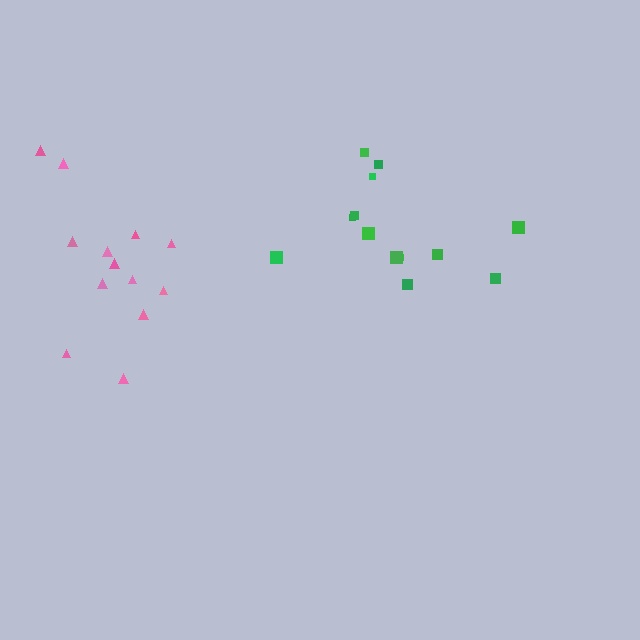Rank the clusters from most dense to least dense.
green, pink.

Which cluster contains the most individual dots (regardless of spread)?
Pink (13).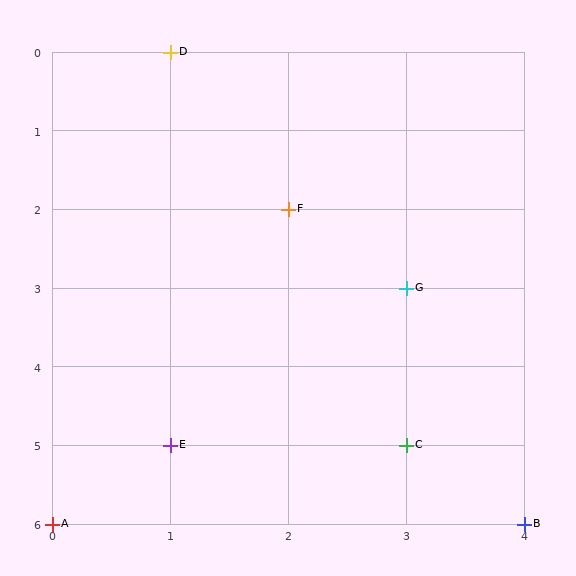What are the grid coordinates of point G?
Point G is at grid coordinates (3, 3).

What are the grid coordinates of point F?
Point F is at grid coordinates (2, 2).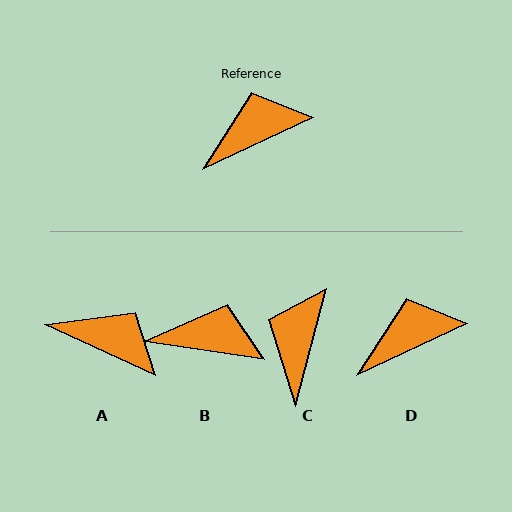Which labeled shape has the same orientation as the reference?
D.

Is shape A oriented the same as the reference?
No, it is off by about 50 degrees.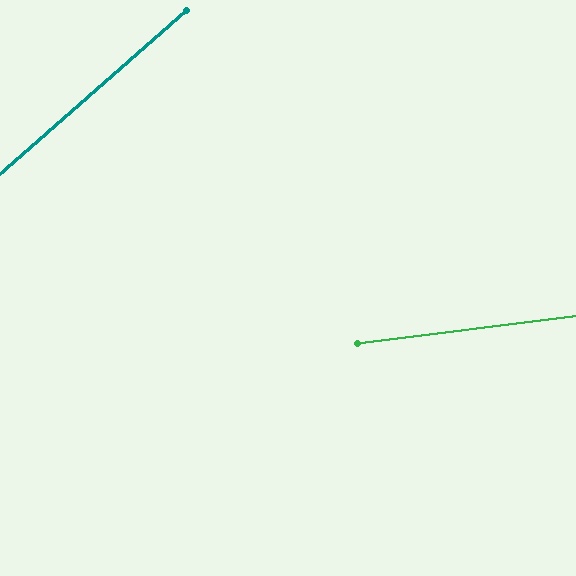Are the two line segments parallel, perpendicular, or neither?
Neither parallel nor perpendicular — they differ by about 34°.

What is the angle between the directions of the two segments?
Approximately 34 degrees.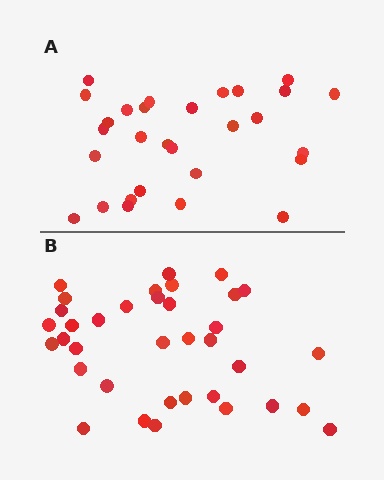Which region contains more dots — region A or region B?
Region B (the bottom region) has more dots.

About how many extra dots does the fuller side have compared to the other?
Region B has roughly 8 or so more dots than region A.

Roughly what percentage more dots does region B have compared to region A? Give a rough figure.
About 25% more.